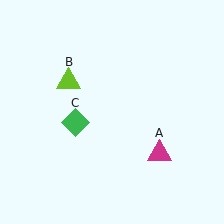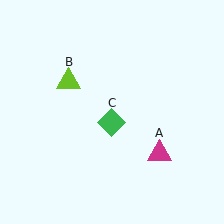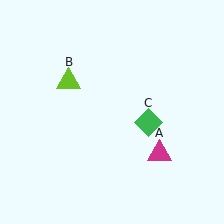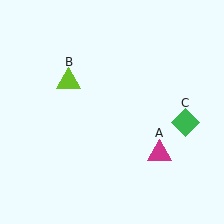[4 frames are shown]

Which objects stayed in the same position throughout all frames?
Magenta triangle (object A) and lime triangle (object B) remained stationary.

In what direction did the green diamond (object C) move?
The green diamond (object C) moved right.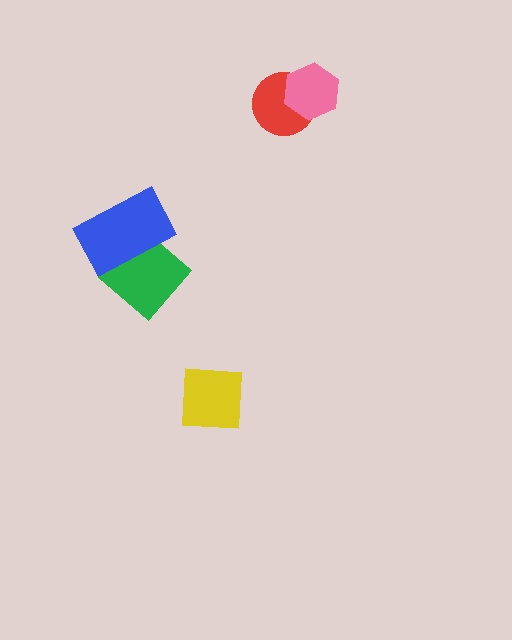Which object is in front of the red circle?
The pink hexagon is in front of the red circle.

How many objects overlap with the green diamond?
1 object overlaps with the green diamond.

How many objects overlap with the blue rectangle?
1 object overlaps with the blue rectangle.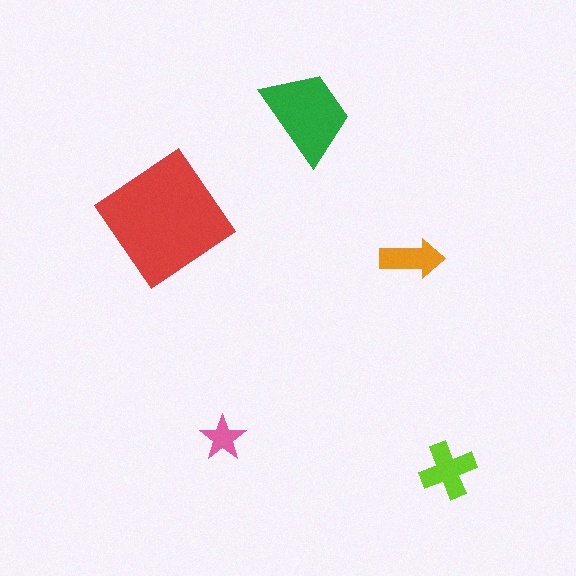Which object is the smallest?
The pink star.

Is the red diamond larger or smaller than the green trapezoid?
Larger.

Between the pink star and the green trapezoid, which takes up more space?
The green trapezoid.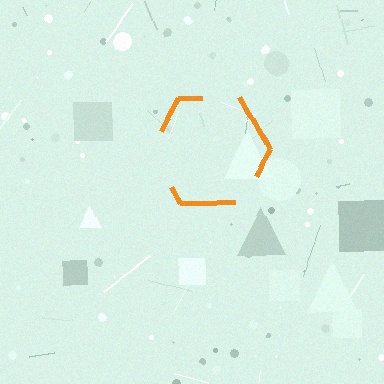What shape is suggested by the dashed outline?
The dashed outline suggests a hexagon.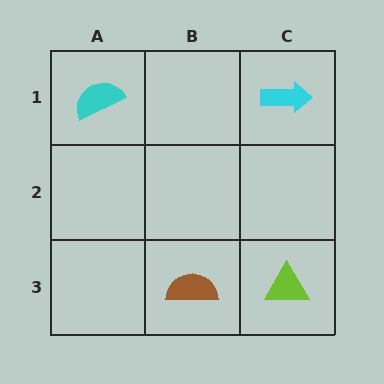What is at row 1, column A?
A cyan semicircle.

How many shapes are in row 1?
2 shapes.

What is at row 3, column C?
A lime triangle.